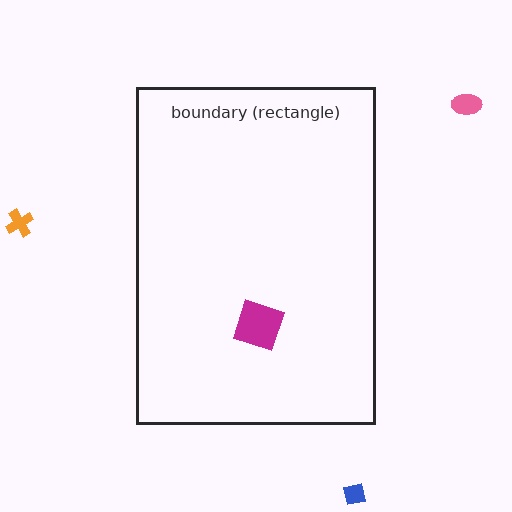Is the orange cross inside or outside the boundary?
Outside.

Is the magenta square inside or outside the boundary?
Inside.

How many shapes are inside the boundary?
1 inside, 3 outside.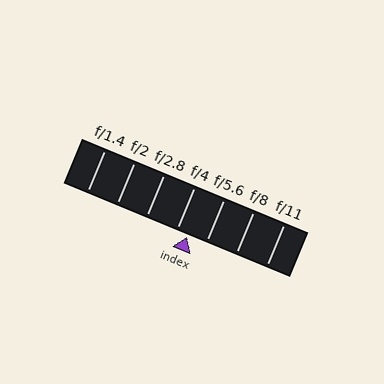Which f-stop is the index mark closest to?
The index mark is closest to f/4.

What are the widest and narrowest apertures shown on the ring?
The widest aperture shown is f/1.4 and the narrowest is f/11.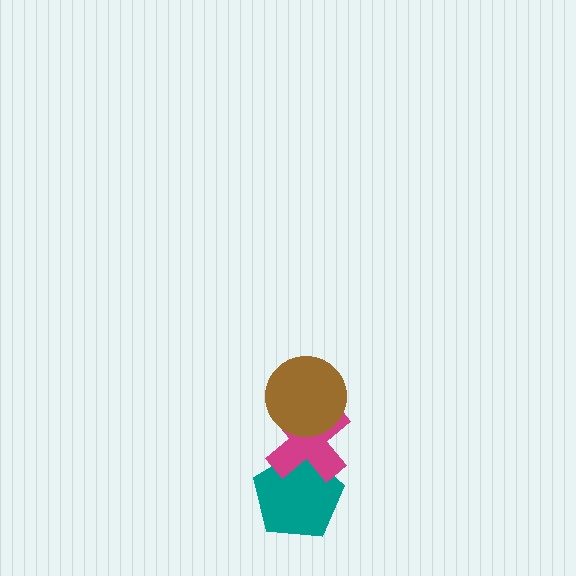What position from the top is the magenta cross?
The magenta cross is 2nd from the top.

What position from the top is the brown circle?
The brown circle is 1st from the top.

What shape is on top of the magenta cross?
The brown circle is on top of the magenta cross.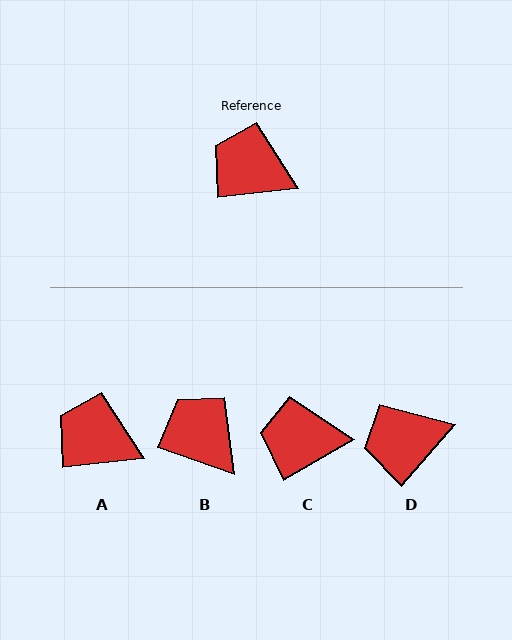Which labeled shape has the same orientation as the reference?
A.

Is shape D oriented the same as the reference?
No, it is off by about 42 degrees.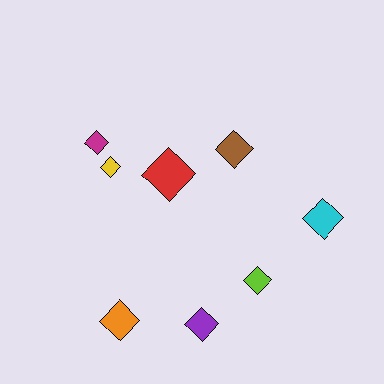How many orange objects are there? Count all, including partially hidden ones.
There is 1 orange object.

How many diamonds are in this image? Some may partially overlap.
There are 8 diamonds.